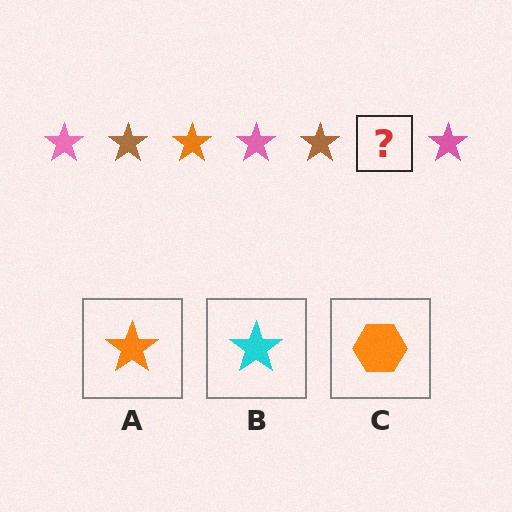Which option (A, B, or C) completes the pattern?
A.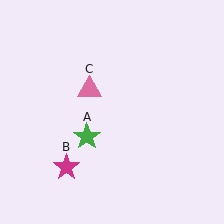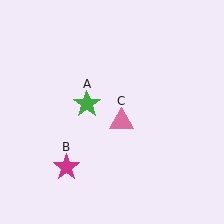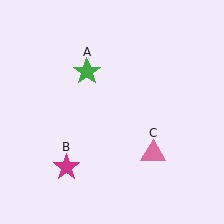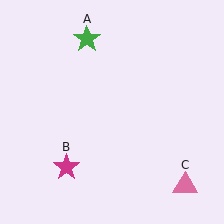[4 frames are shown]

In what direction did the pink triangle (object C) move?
The pink triangle (object C) moved down and to the right.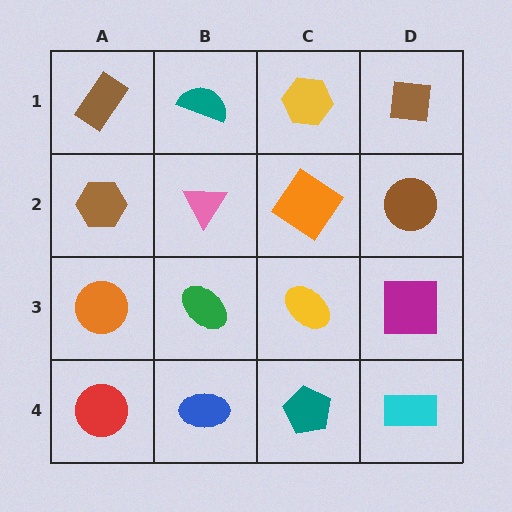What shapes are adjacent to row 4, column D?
A magenta square (row 3, column D), a teal pentagon (row 4, column C).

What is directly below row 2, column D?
A magenta square.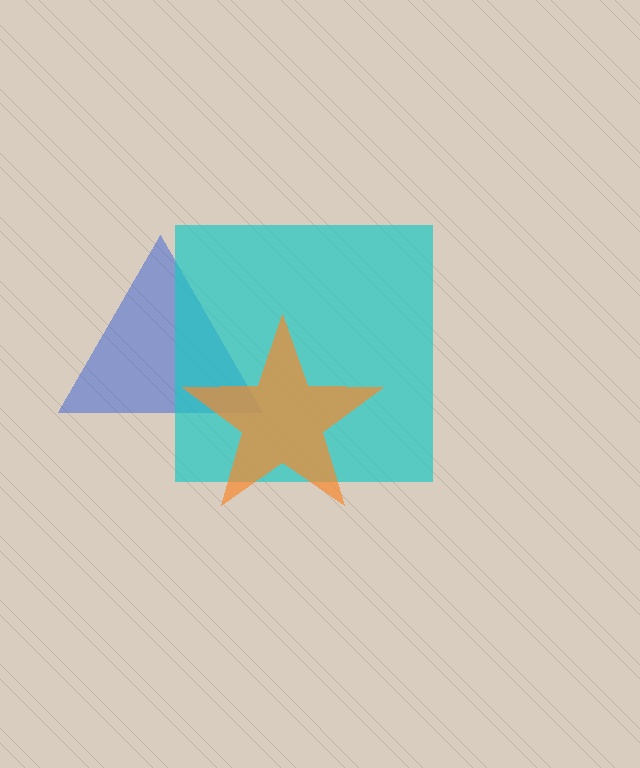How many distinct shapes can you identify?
There are 3 distinct shapes: a blue triangle, a cyan square, an orange star.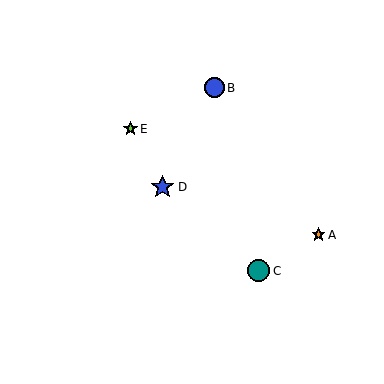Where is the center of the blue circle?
The center of the blue circle is at (214, 88).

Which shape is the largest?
The blue star (labeled D) is the largest.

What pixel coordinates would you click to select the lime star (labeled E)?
Click at (130, 129) to select the lime star E.